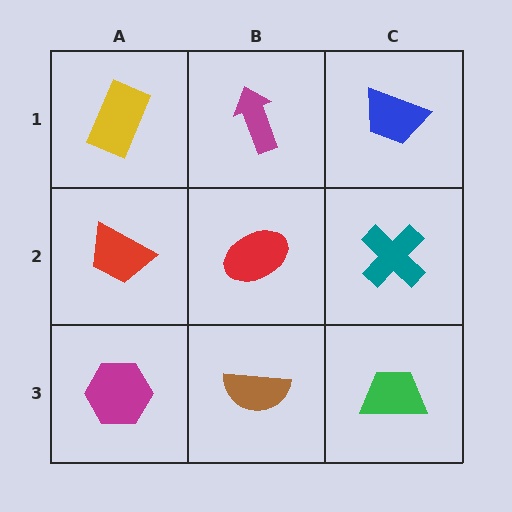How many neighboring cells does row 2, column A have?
3.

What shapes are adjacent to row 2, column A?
A yellow rectangle (row 1, column A), a magenta hexagon (row 3, column A), a red ellipse (row 2, column B).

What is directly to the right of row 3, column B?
A green trapezoid.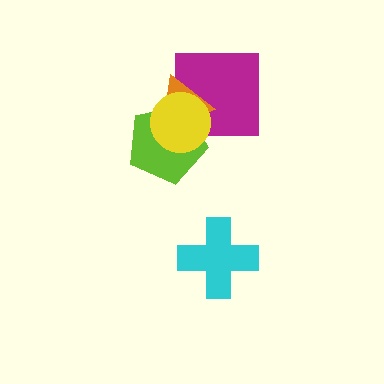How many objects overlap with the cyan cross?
0 objects overlap with the cyan cross.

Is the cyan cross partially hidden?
No, no other shape covers it.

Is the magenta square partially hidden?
Yes, it is partially covered by another shape.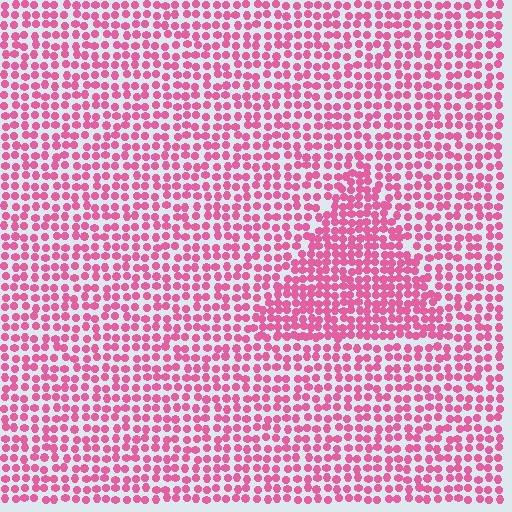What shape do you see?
I see a triangle.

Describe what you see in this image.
The image contains small pink elements arranged at two different densities. A triangle-shaped region is visible where the elements are more densely packed than the surrounding area.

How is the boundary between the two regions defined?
The boundary is defined by a change in element density (approximately 1.6x ratio). All elements are the same color, size, and shape.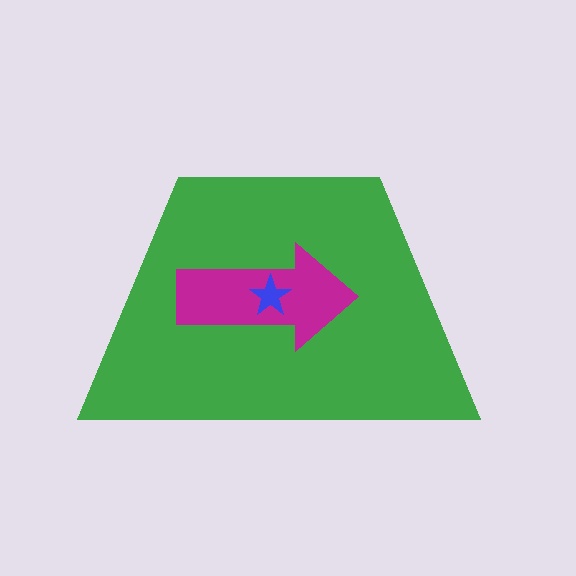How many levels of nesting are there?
3.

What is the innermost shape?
The blue star.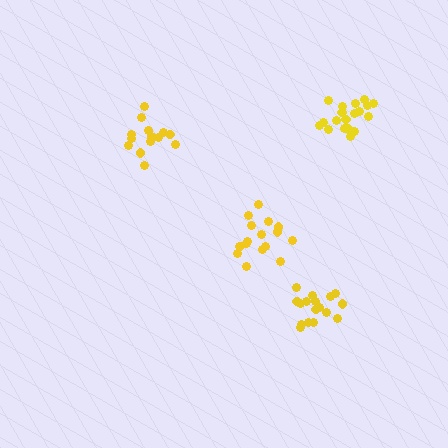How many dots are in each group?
Group 1: 14 dots, Group 2: 19 dots, Group 3: 17 dots, Group 4: 17 dots (67 total).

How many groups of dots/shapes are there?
There are 4 groups.